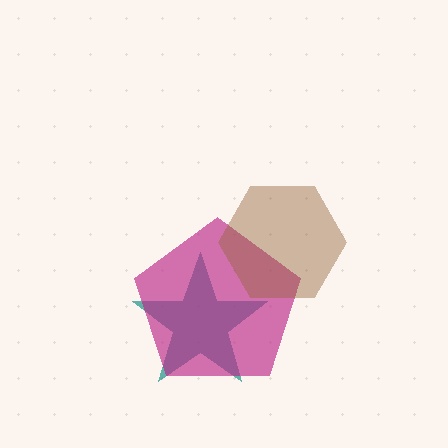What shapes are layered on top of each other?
The layered shapes are: a teal star, a magenta pentagon, a brown hexagon.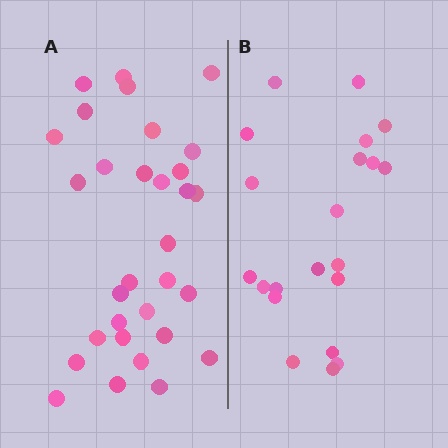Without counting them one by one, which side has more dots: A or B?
Region A (the left region) has more dots.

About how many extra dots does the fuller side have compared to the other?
Region A has roughly 10 or so more dots than region B.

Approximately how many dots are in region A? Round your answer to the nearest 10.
About 30 dots. (The exact count is 31, which rounds to 30.)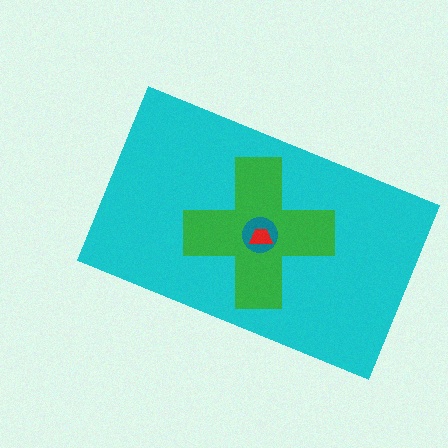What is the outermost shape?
The cyan rectangle.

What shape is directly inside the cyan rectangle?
The green cross.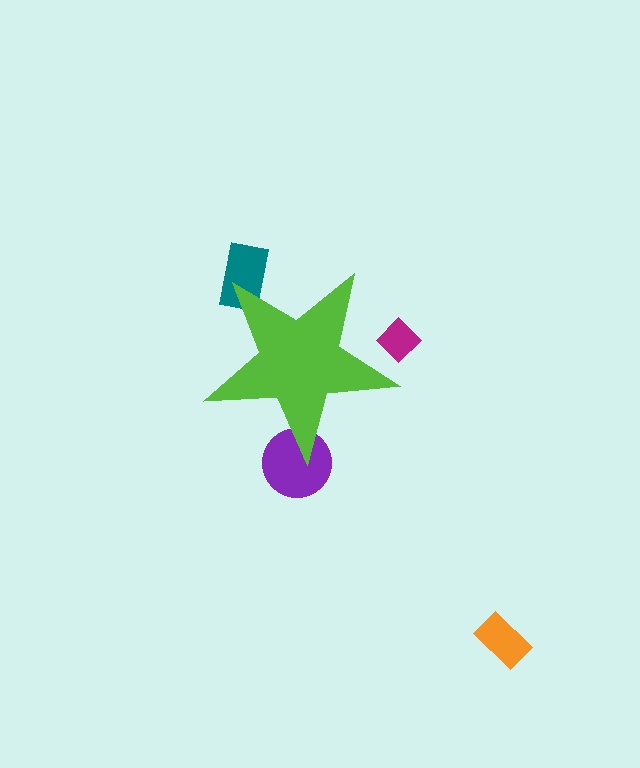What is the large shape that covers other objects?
A lime star.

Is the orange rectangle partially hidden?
No, the orange rectangle is fully visible.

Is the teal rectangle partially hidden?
Yes, the teal rectangle is partially hidden behind the lime star.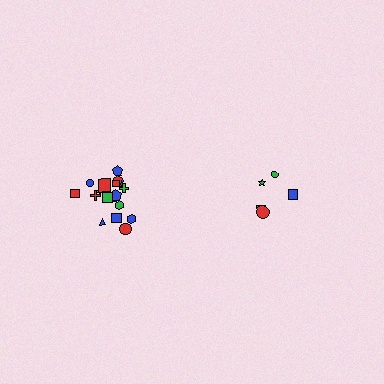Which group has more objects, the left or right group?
The left group.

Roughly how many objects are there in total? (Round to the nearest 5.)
Roughly 25 objects in total.